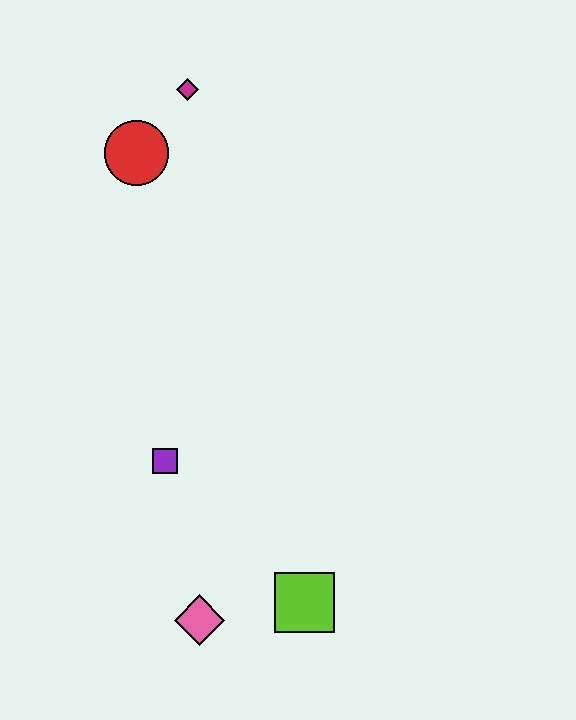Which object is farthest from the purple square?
The magenta diamond is farthest from the purple square.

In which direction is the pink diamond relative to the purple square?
The pink diamond is below the purple square.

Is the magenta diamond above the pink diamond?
Yes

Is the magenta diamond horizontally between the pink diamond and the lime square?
No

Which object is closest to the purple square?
The pink diamond is closest to the purple square.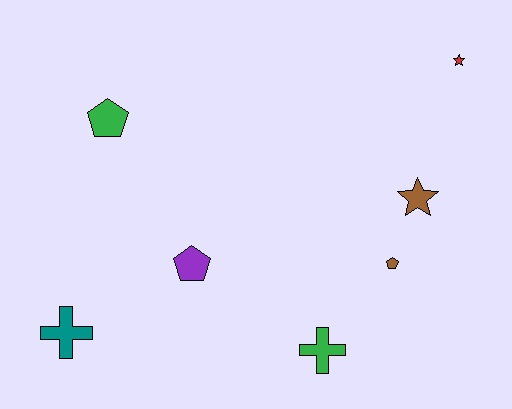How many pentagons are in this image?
There are 3 pentagons.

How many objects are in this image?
There are 7 objects.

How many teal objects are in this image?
There is 1 teal object.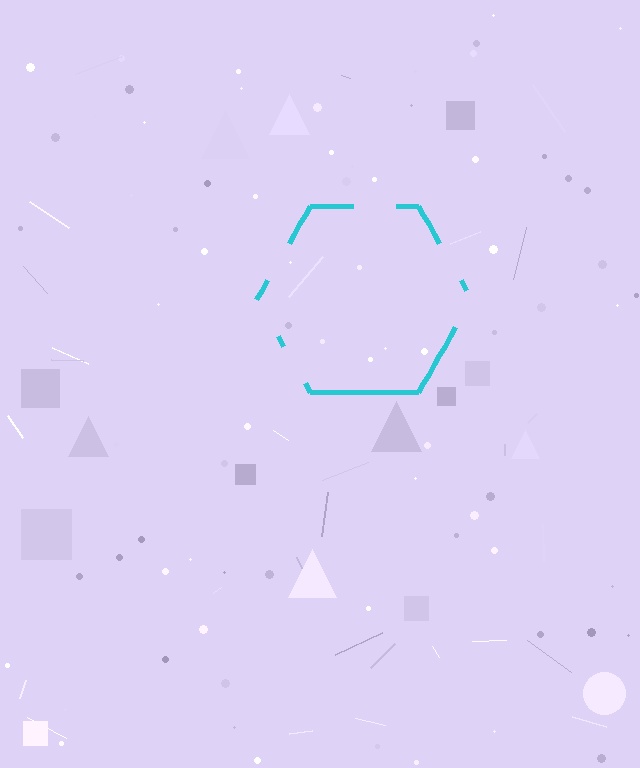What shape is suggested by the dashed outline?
The dashed outline suggests a hexagon.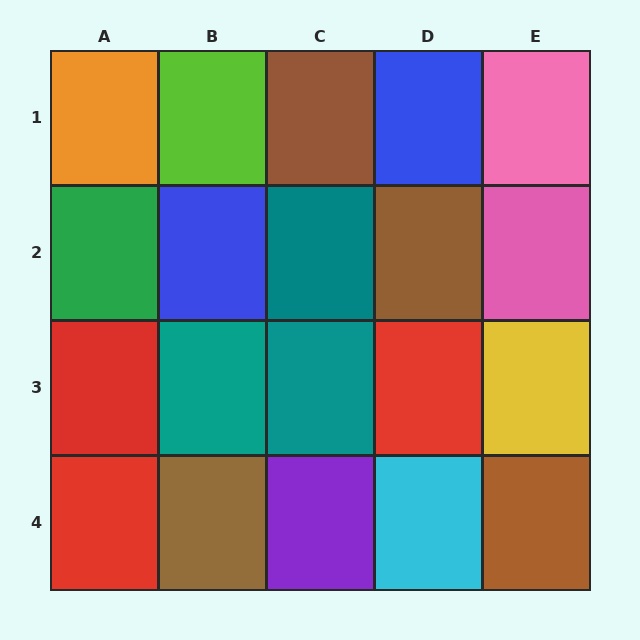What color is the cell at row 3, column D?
Red.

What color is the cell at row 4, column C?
Purple.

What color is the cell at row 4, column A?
Red.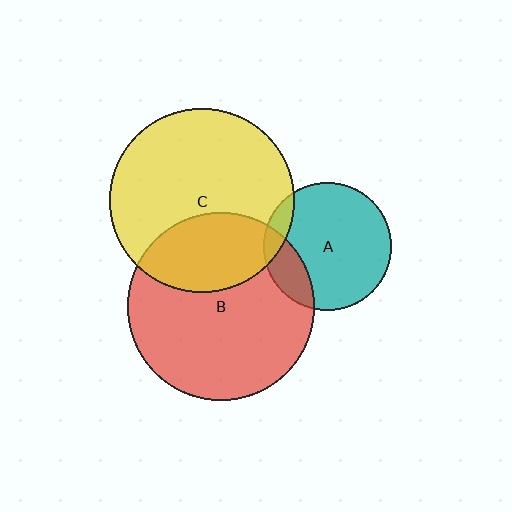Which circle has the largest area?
Circle B (red).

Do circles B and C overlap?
Yes.